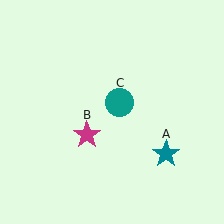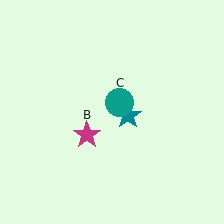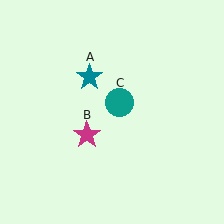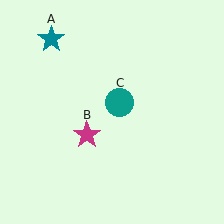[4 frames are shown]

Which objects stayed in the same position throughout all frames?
Magenta star (object B) and teal circle (object C) remained stationary.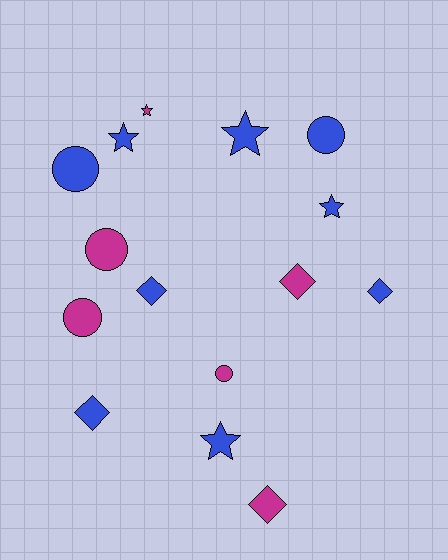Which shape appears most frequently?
Diamond, with 5 objects.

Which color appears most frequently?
Blue, with 9 objects.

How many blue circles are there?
There are 2 blue circles.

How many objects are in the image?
There are 15 objects.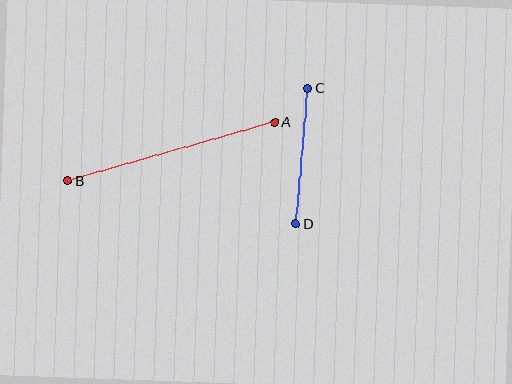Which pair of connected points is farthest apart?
Points A and B are farthest apart.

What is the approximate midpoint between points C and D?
The midpoint is at approximately (301, 156) pixels.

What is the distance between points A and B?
The distance is approximately 215 pixels.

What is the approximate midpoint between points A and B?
The midpoint is at approximately (171, 151) pixels.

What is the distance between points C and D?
The distance is approximately 136 pixels.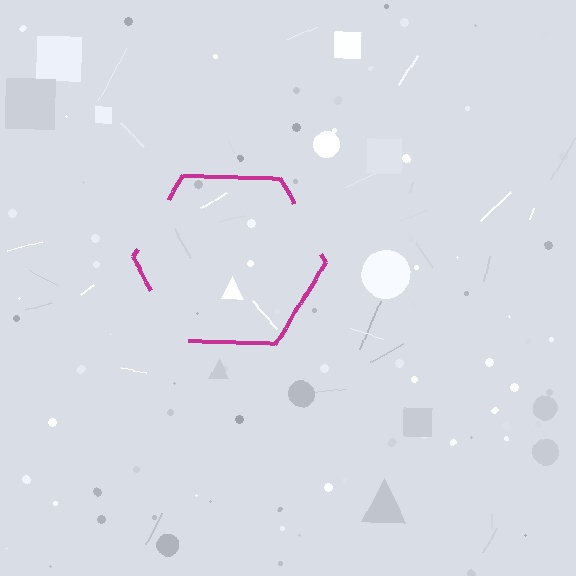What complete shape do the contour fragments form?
The contour fragments form a hexagon.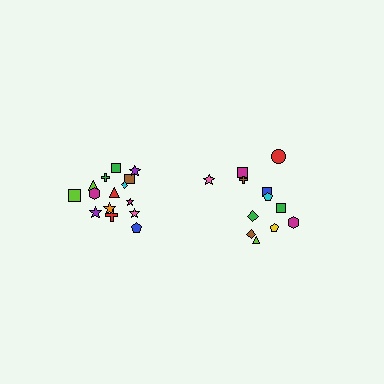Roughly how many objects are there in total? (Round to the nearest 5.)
Roughly 25 objects in total.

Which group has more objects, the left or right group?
The left group.